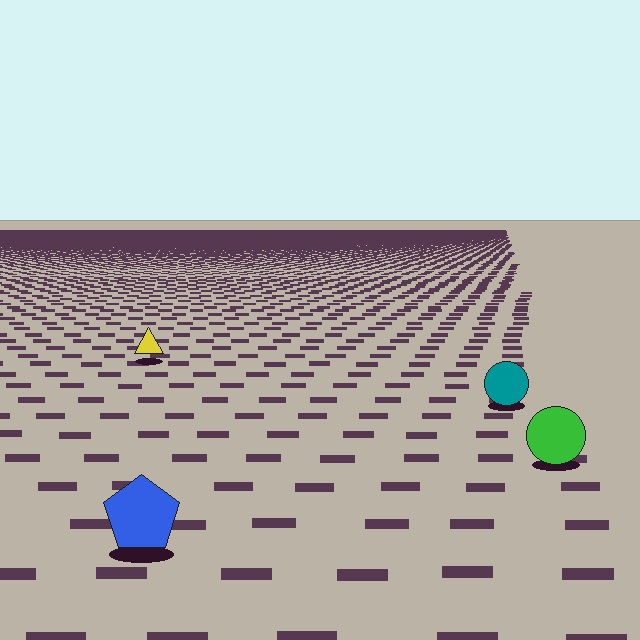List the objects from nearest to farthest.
From nearest to farthest: the blue pentagon, the green circle, the teal circle, the yellow triangle.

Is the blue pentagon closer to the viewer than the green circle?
Yes. The blue pentagon is closer — you can tell from the texture gradient: the ground texture is coarser near it.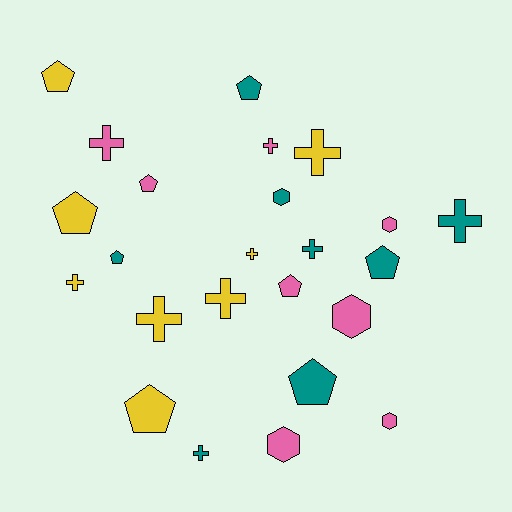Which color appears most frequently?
Pink, with 8 objects.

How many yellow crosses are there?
There are 5 yellow crosses.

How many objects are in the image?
There are 24 objects.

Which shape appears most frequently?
Cross, with 10 objects.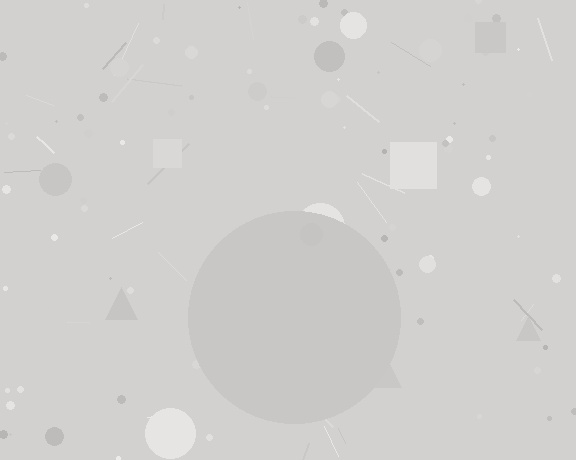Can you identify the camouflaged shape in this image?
The camouflaged shape is a circle.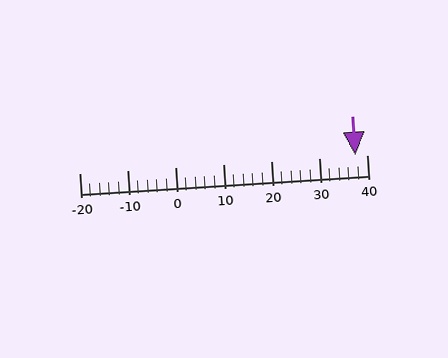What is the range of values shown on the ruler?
The ruler shows values from -20 to 40.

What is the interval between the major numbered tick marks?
The major tick marks are spaced 10 units apart.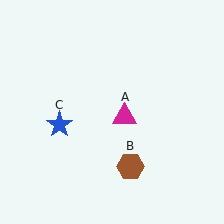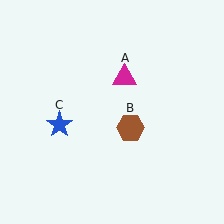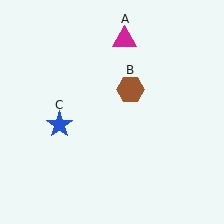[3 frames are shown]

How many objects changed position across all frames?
2 objects changed position: magenta triangle (object A), brown hexagon (object B).